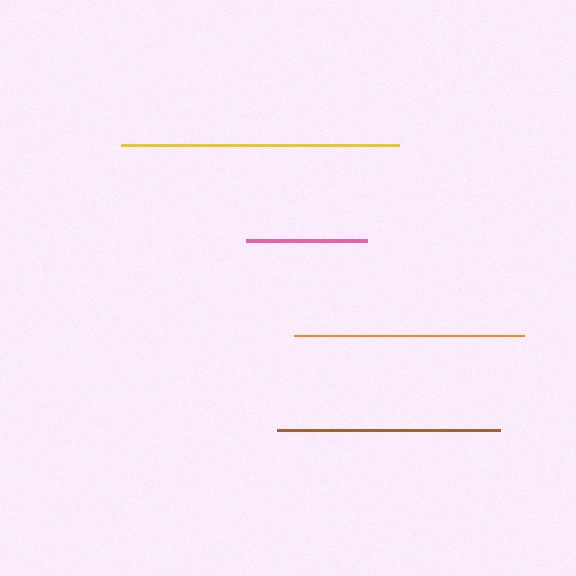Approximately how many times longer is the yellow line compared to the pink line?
The yellow line is approximately 2.3 times the length of the pink line.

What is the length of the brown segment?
The brown segment is approximately 223 pixels long.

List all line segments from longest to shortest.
From longest to shortest: yellow, orange, brown, pink.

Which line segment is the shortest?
The pink line is the shortest at approximately 121 pixels.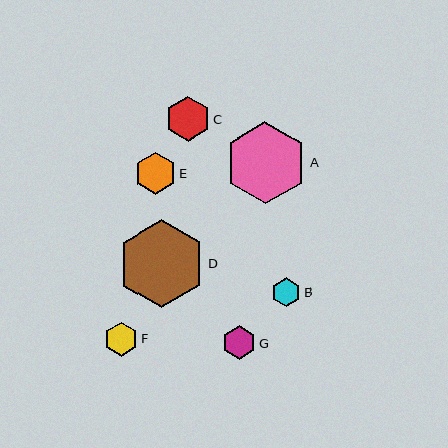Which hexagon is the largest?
Hexagon D is the largest with a size of approximately 88 pixels.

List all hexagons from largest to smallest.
From largest to smallest: D, A, C, E, F, G, B.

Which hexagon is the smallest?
Hexagon B is the smallest with a size of approximately 29 pixels.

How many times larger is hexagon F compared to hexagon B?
Hexagon F is approximately 1.2 times the size of hexagon B.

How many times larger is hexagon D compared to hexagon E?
Hexagon D is approximately 2.1 times the size of hexagon E.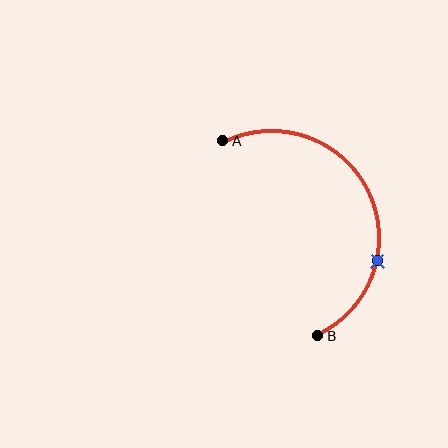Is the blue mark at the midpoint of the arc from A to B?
No. The blue mark lies on the arc but is closer to endpoint B. The arc midpoint would be at the point on the curve equidistant along the arc from both A and B.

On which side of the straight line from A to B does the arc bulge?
The arc bulges to the right of the straight line connecting A and B.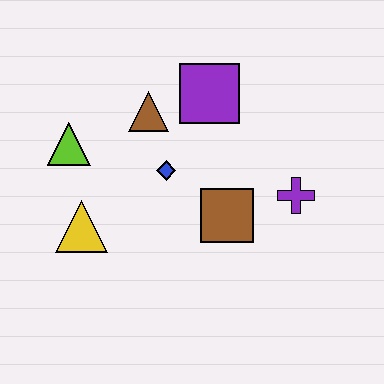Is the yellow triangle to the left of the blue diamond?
Yes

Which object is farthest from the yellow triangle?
The purple cross is farthest from the yellow triangle.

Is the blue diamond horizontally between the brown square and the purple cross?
No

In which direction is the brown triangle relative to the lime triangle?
The brown triangle is to the right of the lime triangle.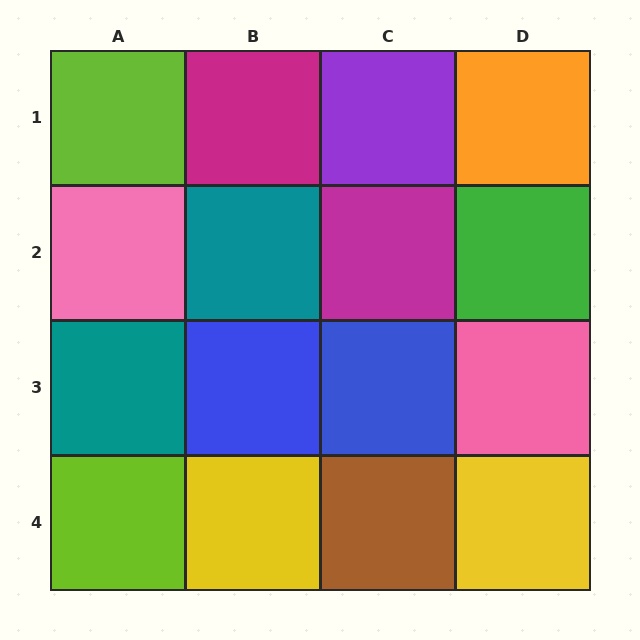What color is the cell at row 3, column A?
Teal.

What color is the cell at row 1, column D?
Orange.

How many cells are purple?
1 cell is purple.